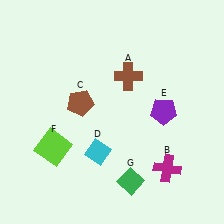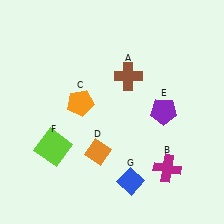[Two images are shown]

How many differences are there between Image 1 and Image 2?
There are 3 differences between the two images.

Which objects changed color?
C changed from brown to orange. D changed from cyan to orange. G changed from green to blue.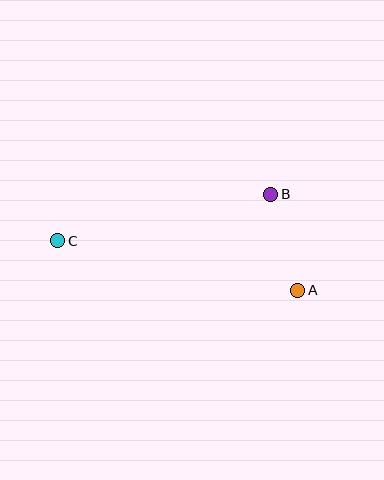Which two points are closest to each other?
Points A and B are closest to each other.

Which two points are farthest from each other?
Points A and C are farthest from each other.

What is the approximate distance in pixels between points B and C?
The distance between B and C is approximately 218 pixels.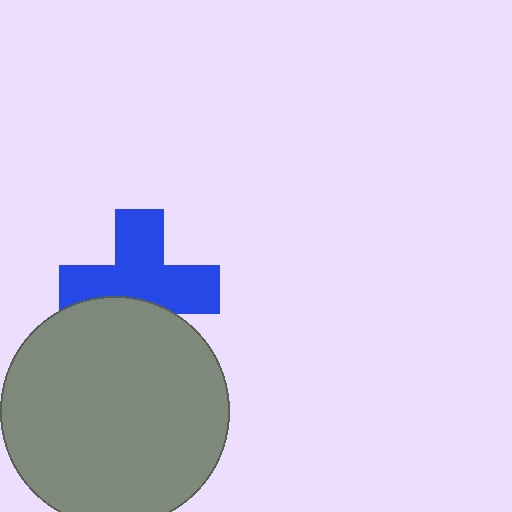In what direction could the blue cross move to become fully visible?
The blue cross could move up. That would shift it out from behind the gray circle entirely.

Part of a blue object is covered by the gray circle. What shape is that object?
It is a cross.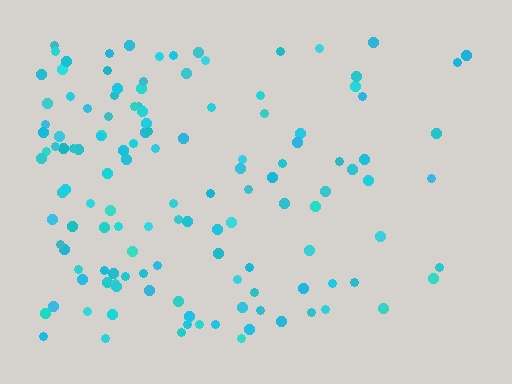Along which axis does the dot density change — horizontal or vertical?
Horizontal.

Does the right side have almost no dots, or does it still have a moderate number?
Still a moderate number, just noticeably fewer than the left.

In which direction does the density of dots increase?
From right to left, with the left side densest.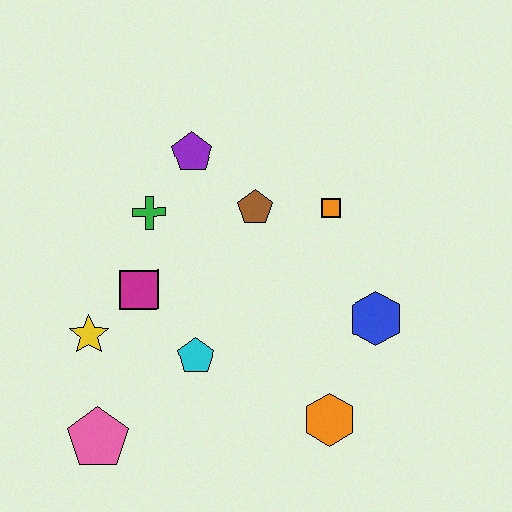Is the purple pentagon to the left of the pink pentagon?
No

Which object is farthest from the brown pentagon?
The pink pentagon is farthest from the brown pentagon.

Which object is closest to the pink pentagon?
The yellow star is closest to the pink pentagon.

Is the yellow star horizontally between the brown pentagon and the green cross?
No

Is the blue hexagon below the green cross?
Yes